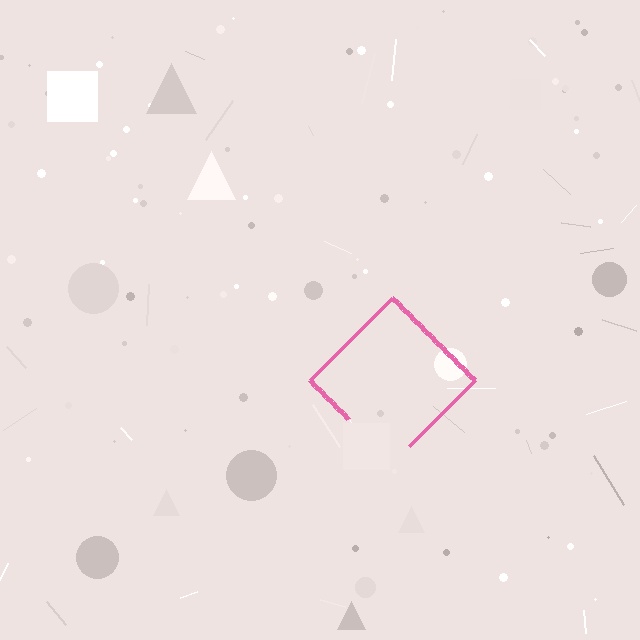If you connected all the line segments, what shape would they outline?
They would outline a diamond.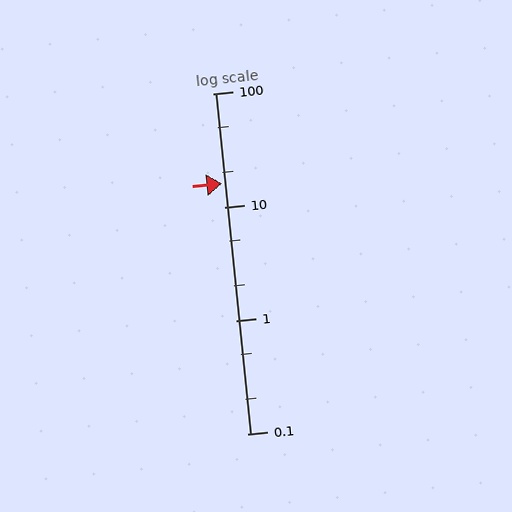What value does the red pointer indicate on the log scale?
The pointer indicates approximately 16.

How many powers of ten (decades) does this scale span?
The scale spans 3 decades, from 0.1 to 100.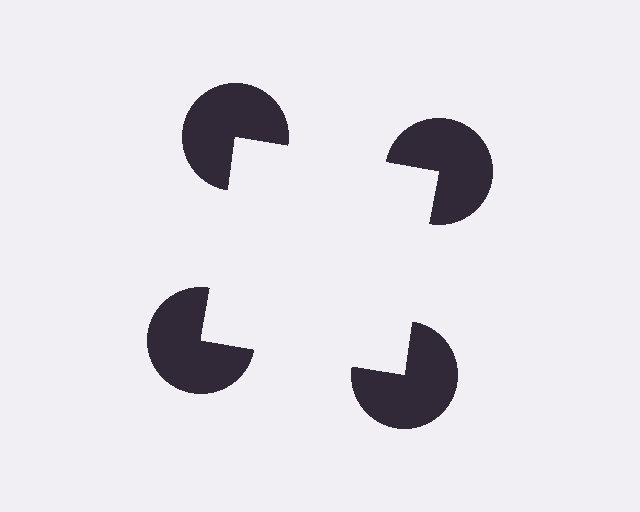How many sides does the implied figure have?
4 sides.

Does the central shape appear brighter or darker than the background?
It typically appears slightly brighter than the background, even though no actual brightness change is drawn.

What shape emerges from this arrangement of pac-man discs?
An illusory square — its edges are inferred from the aligned wedge cuts in the pac-man discs, not physically drawn.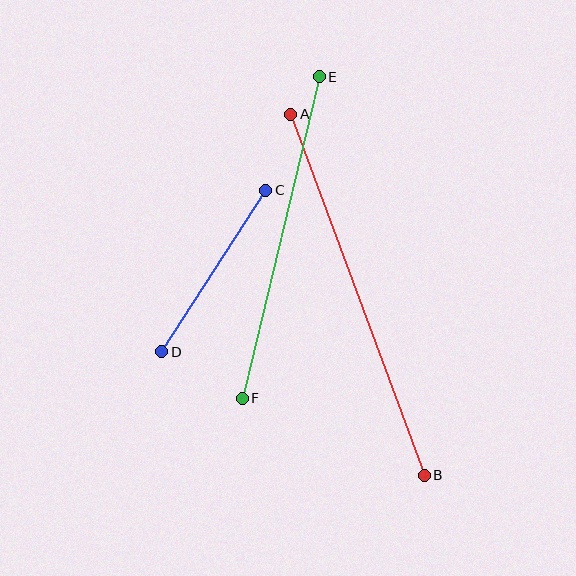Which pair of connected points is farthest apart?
Points A and B are farthest apart.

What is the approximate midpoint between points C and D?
The midpoint is at approximately (214, 271) pixels.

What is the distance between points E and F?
The distance is approximately 331 pixels.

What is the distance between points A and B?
The distance is approximately 385 pixels.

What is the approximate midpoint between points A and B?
The midpoint is at approximately (357, 295) pixels.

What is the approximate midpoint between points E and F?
The midpoint is at approximately (281, 238) pixels.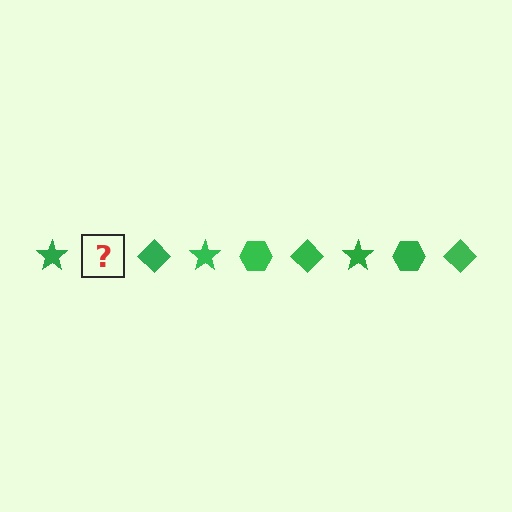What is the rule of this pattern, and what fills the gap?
The rule is that the pattern cycles through star, hexagon, diamond shapes in green. The gap should be filled with a green hexagon.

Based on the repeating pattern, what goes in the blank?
The blank should be a green hexagon.